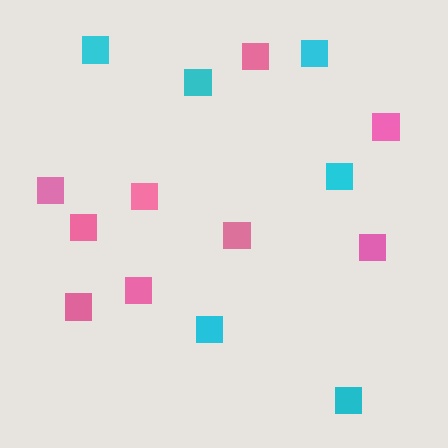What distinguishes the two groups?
There are 2 groups: one group of pink squares (9) and one group of cyan squares (6).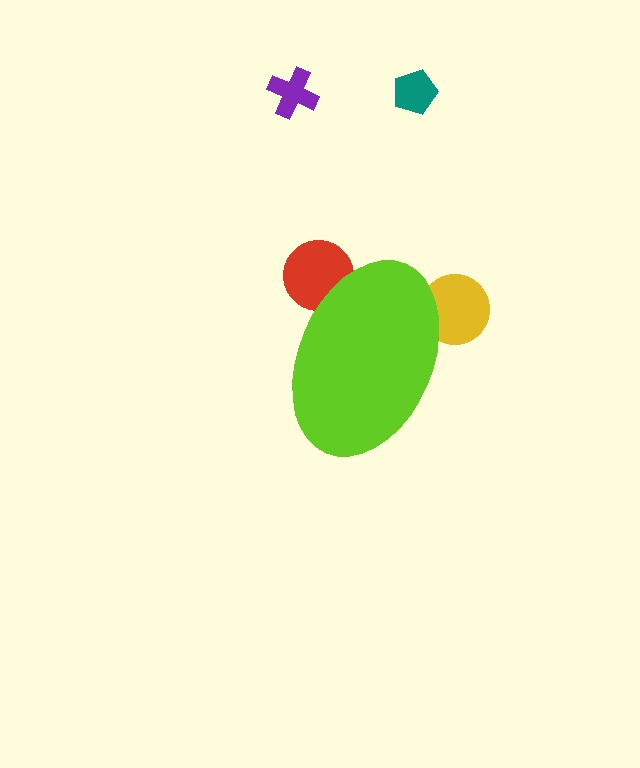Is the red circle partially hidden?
Yes, the red circle is partially hidden behind the lime ellipse.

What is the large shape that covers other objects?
A lime ellipse.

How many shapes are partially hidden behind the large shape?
2 shapes are partially hidden.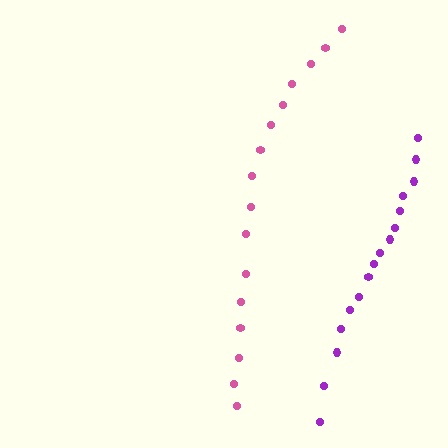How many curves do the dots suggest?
There are 2 distinct paths.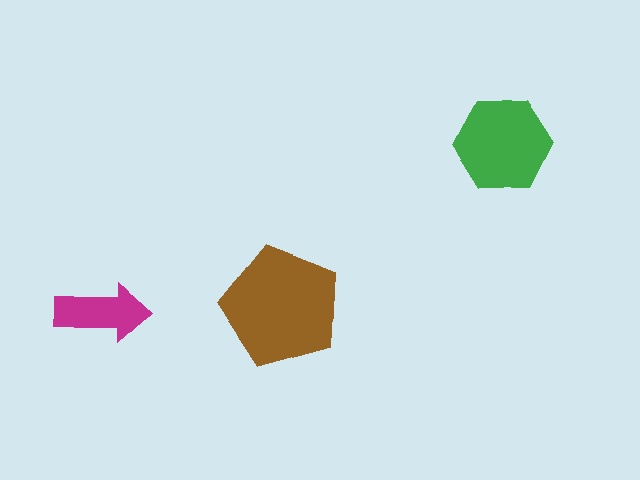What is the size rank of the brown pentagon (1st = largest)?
1st.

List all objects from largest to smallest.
The brown pentagon, the green hexagon, the magenta arrow.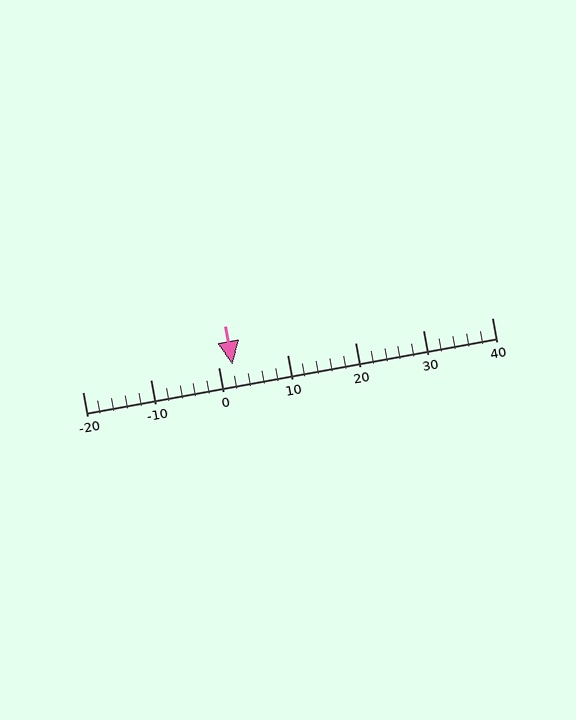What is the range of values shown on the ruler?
The ruler shows values from -20 to 40.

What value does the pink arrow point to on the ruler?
The pink arrow points to approximately 2.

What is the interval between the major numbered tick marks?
The major tick marks are spaced 10 units apart.